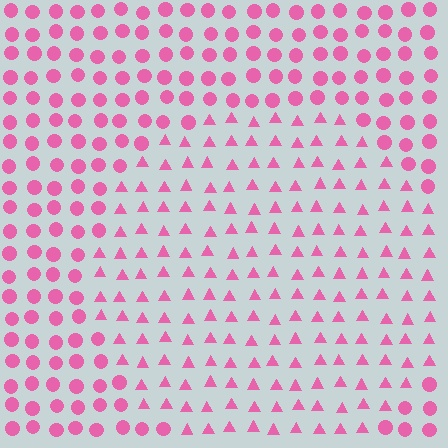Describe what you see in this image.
The image is filled with small pink elements arranged in a uniform grid. A circle-shaped region contains triangles, while the surrounding area contains circles. The boundary is defined purely by the change in element shape.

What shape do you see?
I see a circle.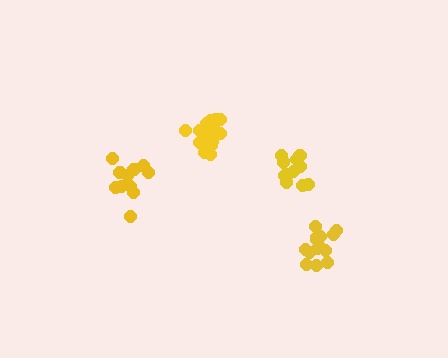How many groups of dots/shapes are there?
There are 4 groups.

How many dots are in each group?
Group 1: 14 dots, Group 2: 12 dots, Group 3: 12 dots, Group 4: 17 dots (55 total).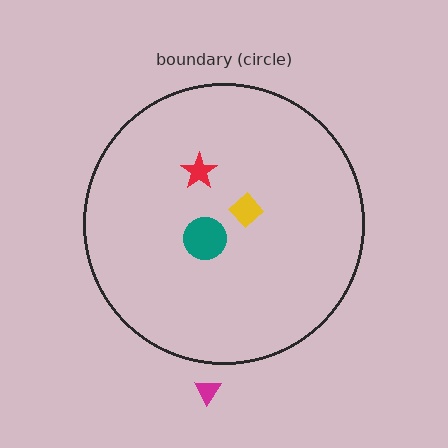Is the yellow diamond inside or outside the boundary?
Inside.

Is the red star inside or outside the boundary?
Inside.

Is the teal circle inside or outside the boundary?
Inside.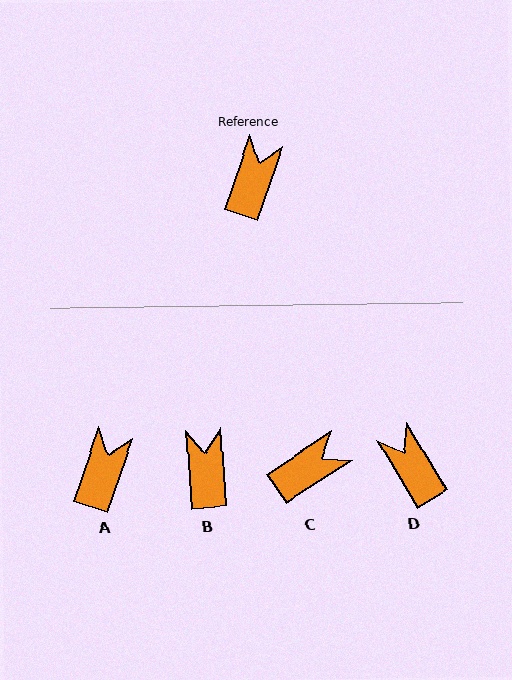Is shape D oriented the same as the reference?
No, it is off by about 50 degrees.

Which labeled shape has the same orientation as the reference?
A.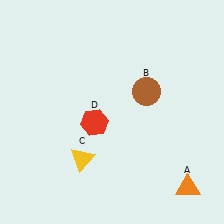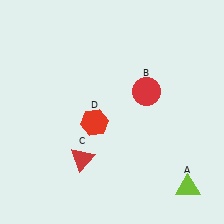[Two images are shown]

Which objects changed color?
A changed from orange to lime. B changed from brown to red. C changed from yellow to red.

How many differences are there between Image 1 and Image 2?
There are 3 differences between the two images.